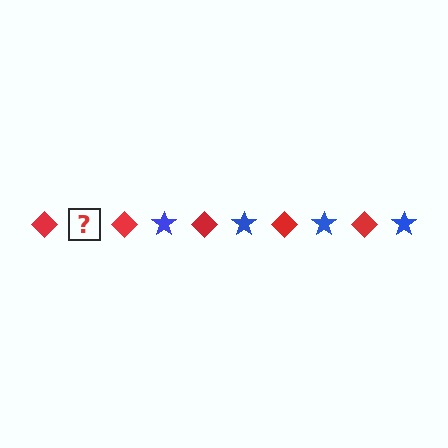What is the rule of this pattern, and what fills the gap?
The rule is that the pattern alternates between red diamond and blue star. The gap should be filled with a blue star.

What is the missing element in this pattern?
The missing element is a blue star.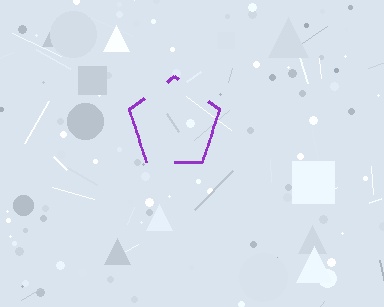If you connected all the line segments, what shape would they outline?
They would outline a pentagon.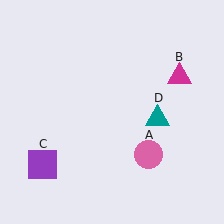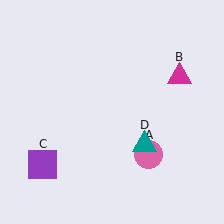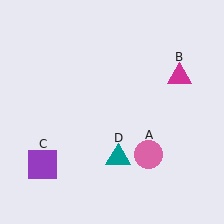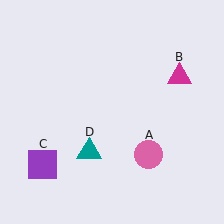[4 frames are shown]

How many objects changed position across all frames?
1 object changed position: teal triangle (object D).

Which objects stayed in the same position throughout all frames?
Pink circle (object A) and magenta triangle (object B) and purple square (object C) remained stationary.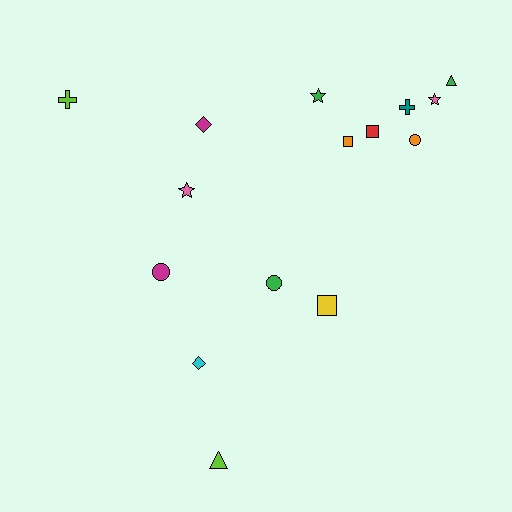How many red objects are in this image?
There is 1 red object.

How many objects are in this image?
There are 15 objects.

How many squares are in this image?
There are 3 squares.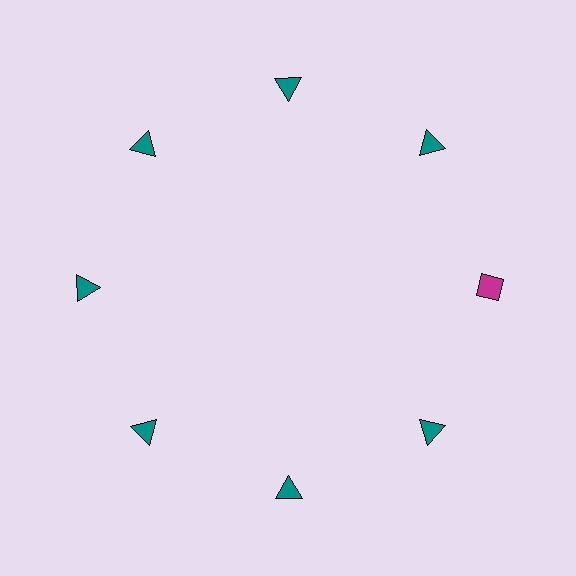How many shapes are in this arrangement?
There are 8 shapes arranged in a ring pattern.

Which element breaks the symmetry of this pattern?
The magenta diamond at roughly the 3 o'clock position breaks the symmetry. All other shapes are teal triangles.